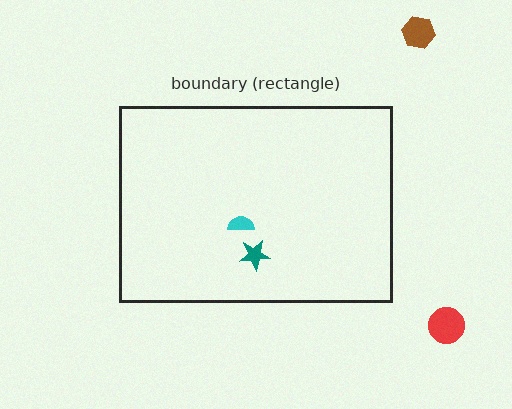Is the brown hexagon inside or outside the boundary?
Outside.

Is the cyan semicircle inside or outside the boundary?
Inside.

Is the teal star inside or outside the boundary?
Inside.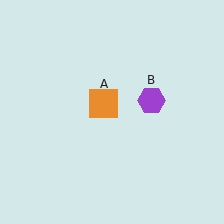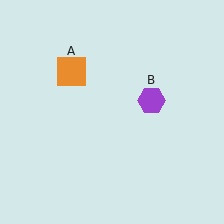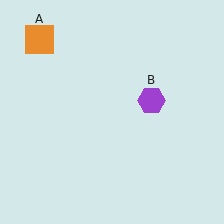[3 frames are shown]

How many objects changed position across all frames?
1 object changed position: orange square (object A).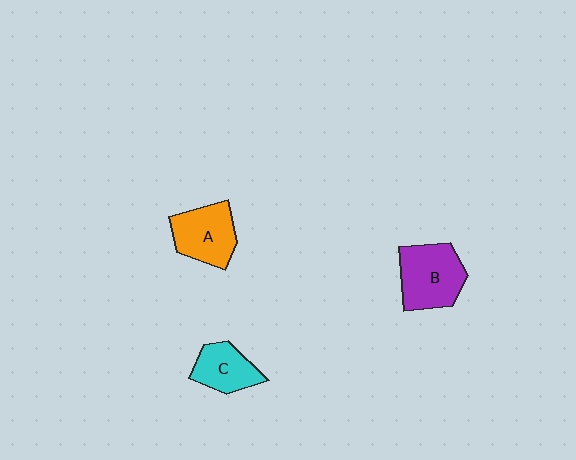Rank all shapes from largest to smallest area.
From largest to smallest: B (purple), A (orange), C (cyan).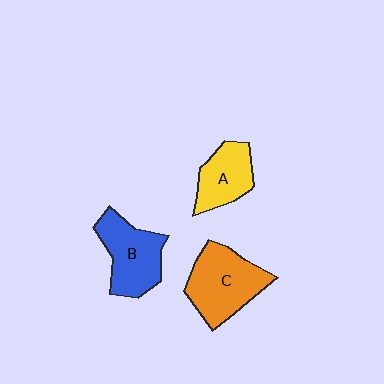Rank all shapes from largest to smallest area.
From largest to smallest: C (orange), B (blue), A (yellow).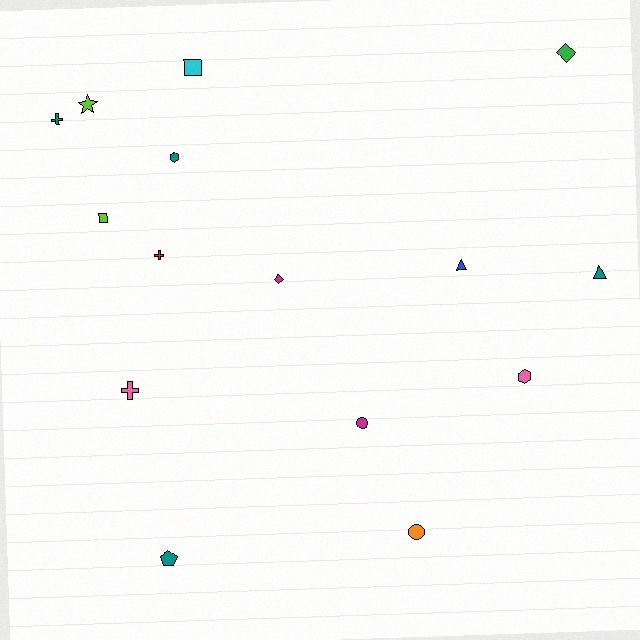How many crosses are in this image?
There are 3 crosses.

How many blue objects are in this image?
There is 1 blue object.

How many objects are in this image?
There are 15 objects.